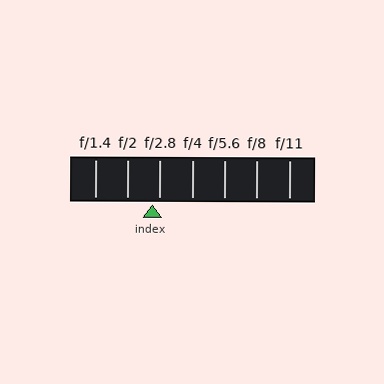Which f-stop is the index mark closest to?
The index mark is closest to f/2.8.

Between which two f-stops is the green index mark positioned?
The index mark is between f/2 and f/2.8.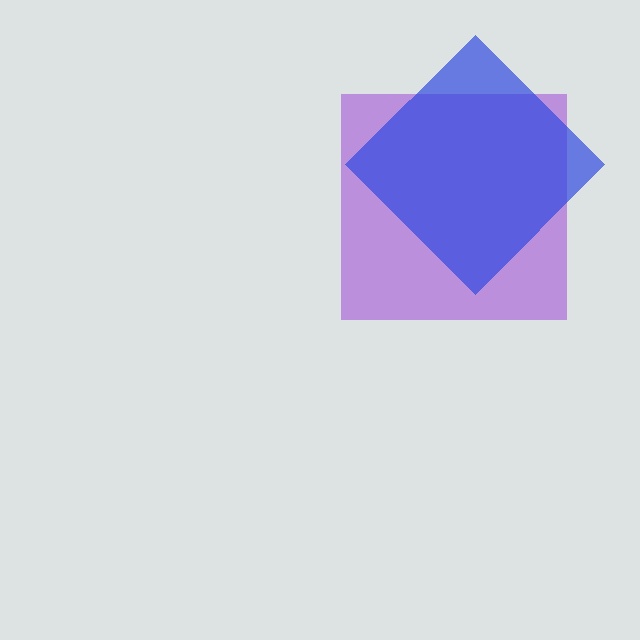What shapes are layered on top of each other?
The layered shapes are: a purple square, a blue diamond.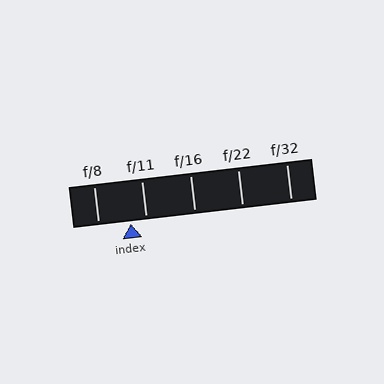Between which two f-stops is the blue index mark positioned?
The index mark is between f/8 and f/11.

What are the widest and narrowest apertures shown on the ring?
The widest aperture shown is f/8 and the narrowest is f/32.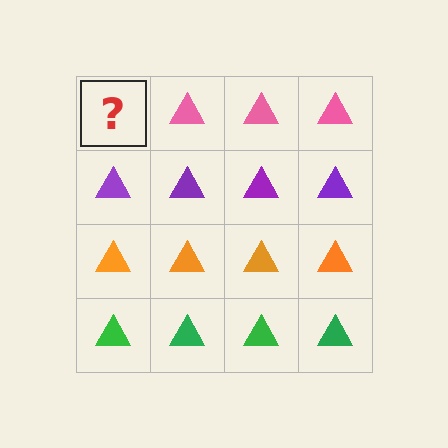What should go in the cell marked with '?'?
The missing cell should contain a pink triangle.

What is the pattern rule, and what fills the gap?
The rule is that each row has a consistent color. The gap should be filled with a pink triangle.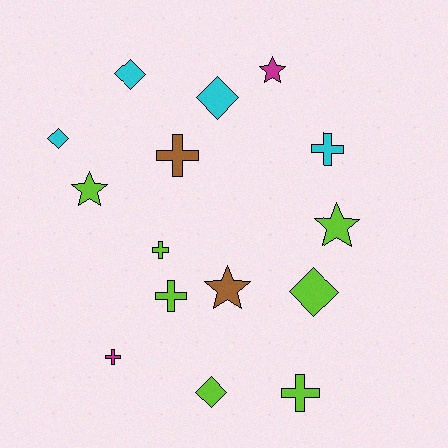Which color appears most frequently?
Lime, with 7 objects.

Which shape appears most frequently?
Cross, with 6 objects.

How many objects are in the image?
There are 15 objects.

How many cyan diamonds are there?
There are 3 cyan diamonds.